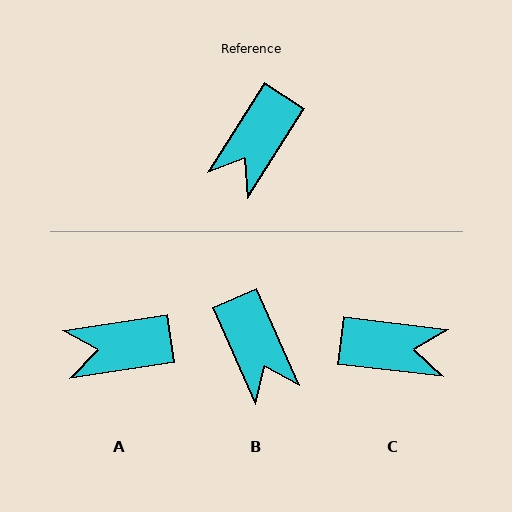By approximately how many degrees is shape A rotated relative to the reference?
Approximately 49 degrees clockwise.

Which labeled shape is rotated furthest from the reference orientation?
C, about 116 degrees away.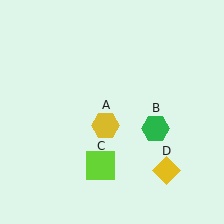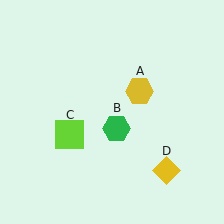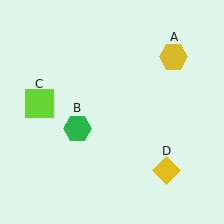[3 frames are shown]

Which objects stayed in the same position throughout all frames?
Yellow diamond (object D) remained stationary.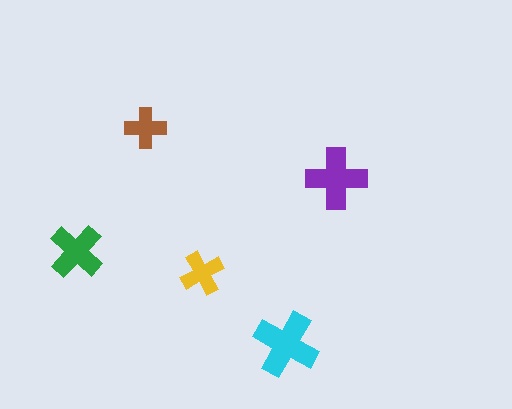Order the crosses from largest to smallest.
the cyan one, the purple one, the green one, the yellow one, the brown one.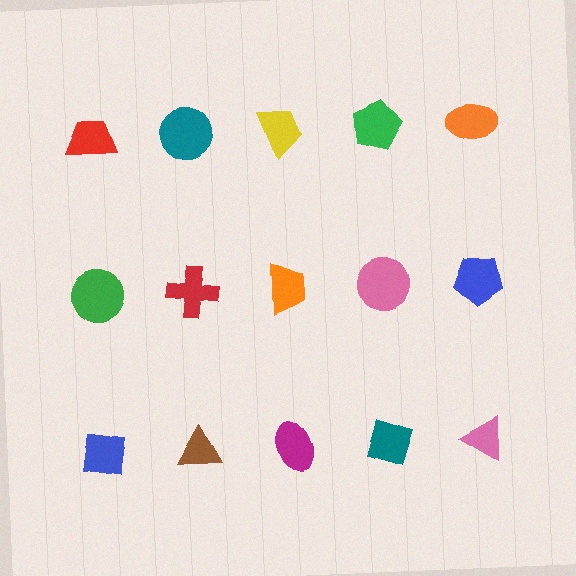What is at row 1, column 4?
A green pentagon.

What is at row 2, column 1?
A green circle.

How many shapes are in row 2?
5 shapes.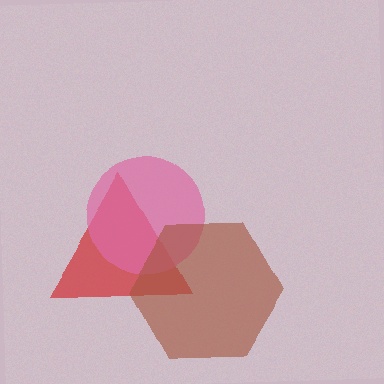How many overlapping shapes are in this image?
There are 3 overlapping shapes in the image.